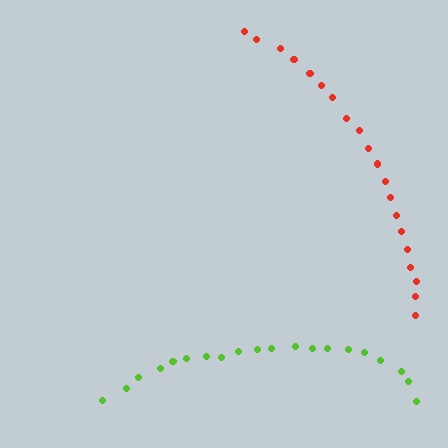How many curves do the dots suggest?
There are 2 distinct paths.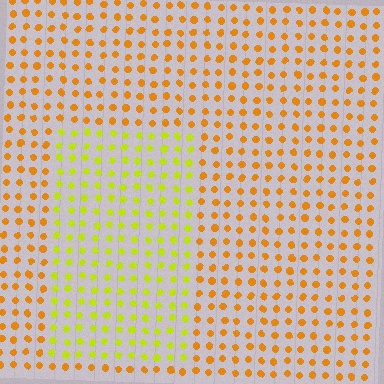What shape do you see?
I see a rectangle.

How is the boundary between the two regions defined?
The boundary is defined purely by a slight shift in hue (about 39 degrees). Spacing, size, and orientation are identical on both sides.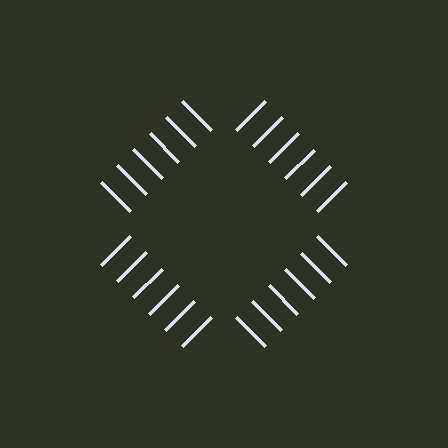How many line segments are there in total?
24 — 6 along each of the 4 edges.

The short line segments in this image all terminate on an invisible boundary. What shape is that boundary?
An illusory square — the line segments terminate on its edges but no continuous stroke is drawn.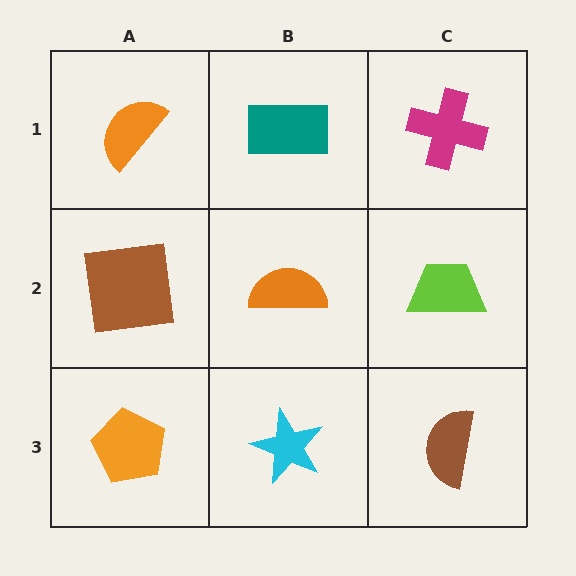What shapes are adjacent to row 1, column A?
A brown square (row 2, column A), a teal rectangle (row 1, column B).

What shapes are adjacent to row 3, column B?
An orange semicircle (row 2, column B), an orange pentagon (row 3, column A), a brown semicircle (row 3, column C).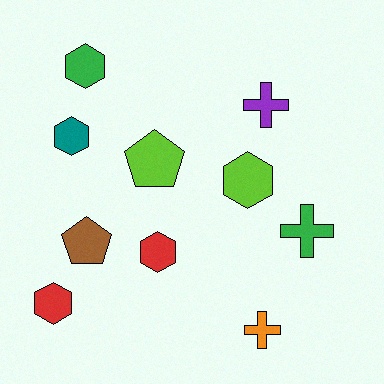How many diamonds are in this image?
There are no diamonds.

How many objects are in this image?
There are 10 objects.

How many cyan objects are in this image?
There are no cyan objects.